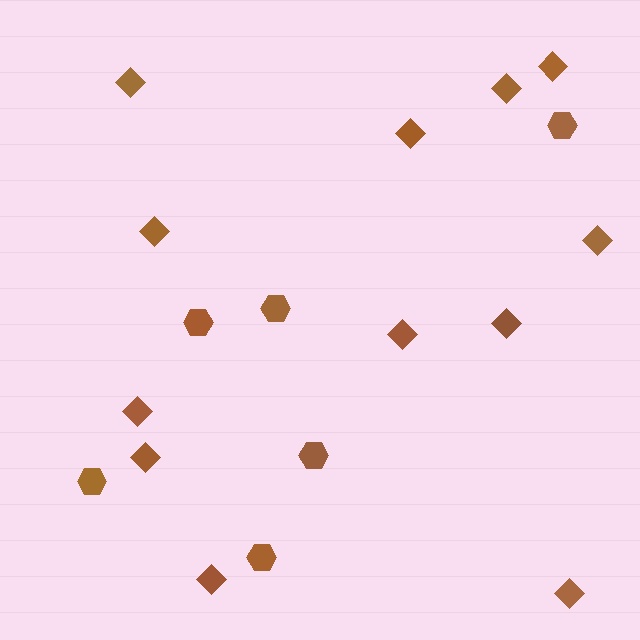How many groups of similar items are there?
There are 2 groups: one group of hexagons (6) and one group of diamonds (12).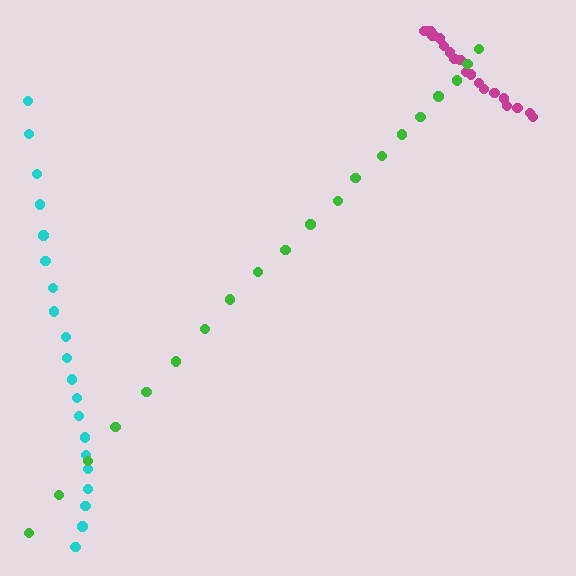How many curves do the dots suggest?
There are 3 distinct paths.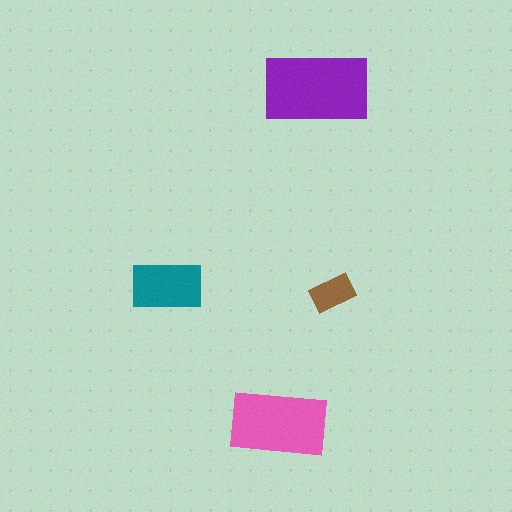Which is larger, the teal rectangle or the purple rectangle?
The purple one.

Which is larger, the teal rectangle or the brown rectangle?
The teal one.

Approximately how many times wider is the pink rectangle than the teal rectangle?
About 1.5 times wider.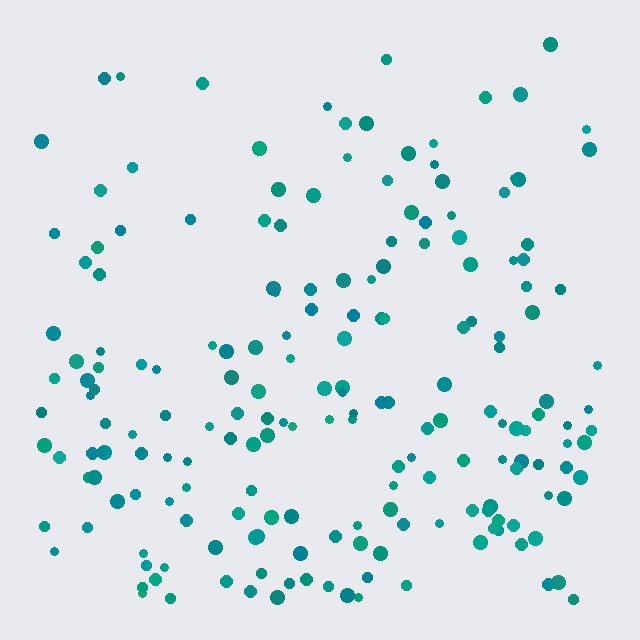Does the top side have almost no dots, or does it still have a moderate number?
Still a moderate number, just noticeably fewer than the bottom.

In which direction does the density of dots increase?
From top to bottom, with the bottom side densest.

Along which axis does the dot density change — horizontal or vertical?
Vertical.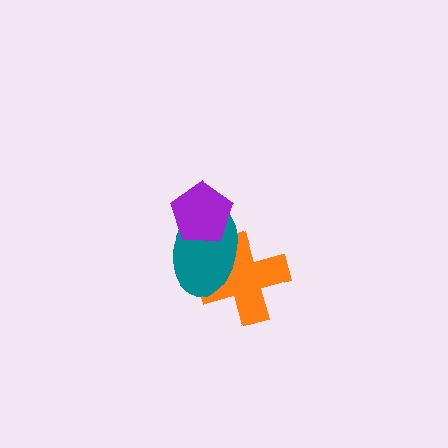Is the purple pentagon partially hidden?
No, no other shape covers it.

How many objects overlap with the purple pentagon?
1 object overlaps with the purple pentagon.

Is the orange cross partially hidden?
Yes, it is partially covered by another shape.